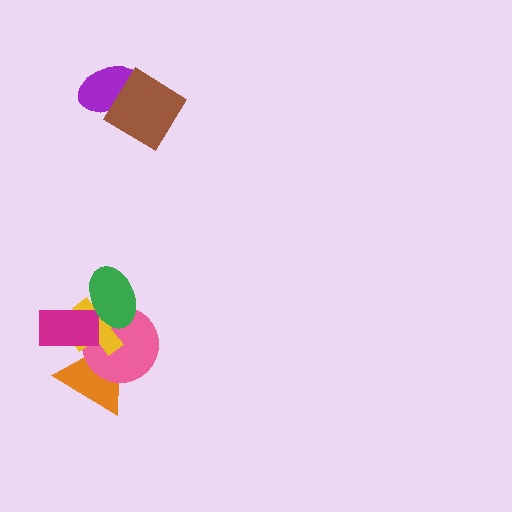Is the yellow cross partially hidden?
Yes, it is partially covered by another shape.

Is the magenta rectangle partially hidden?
Yes, it is partially covered by another shape.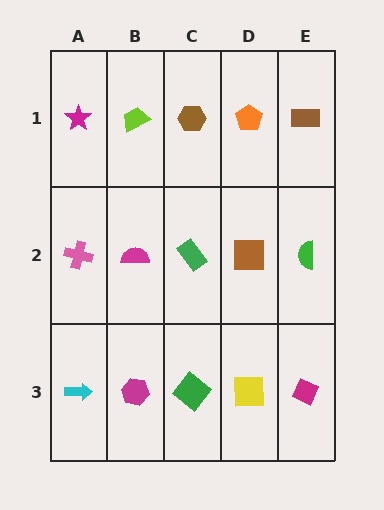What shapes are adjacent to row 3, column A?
A pink cross (row 2, column A), a magenta hexagon (row 3, column B).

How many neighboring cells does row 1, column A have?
2.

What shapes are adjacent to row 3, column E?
A green semicircle (row 2, column E), a yellow square (row 3, column D).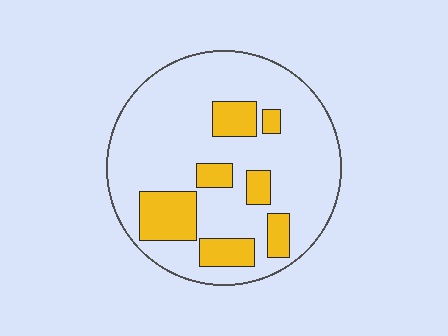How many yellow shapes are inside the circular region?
7.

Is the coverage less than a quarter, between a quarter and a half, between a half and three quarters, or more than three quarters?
Less than a quarter.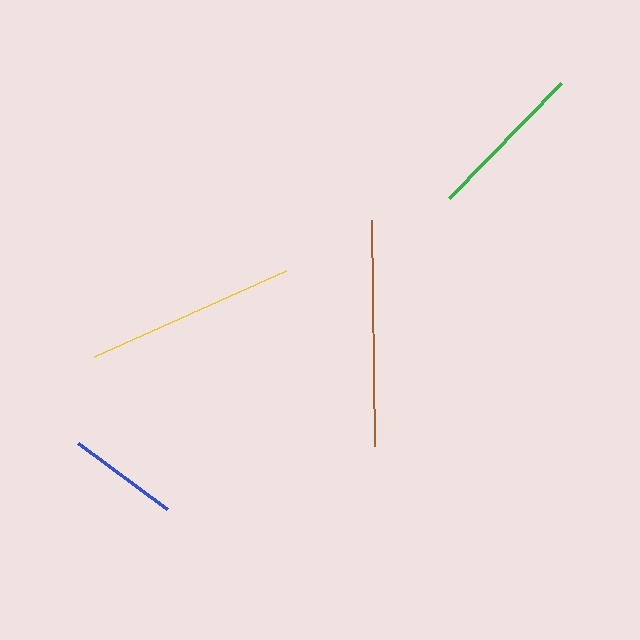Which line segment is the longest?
The brown line is the longest at approximately 226 pixels.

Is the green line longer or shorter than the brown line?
The brown line is longer than the green line.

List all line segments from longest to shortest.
From longest to shortest: brown, yellow, green, blue.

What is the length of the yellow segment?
The yellow segment is approximately 210 pixels long.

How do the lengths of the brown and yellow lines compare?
The brown and yellow lines are approximately the same length.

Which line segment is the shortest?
The blue line is the shortest at approximately 111 pixels.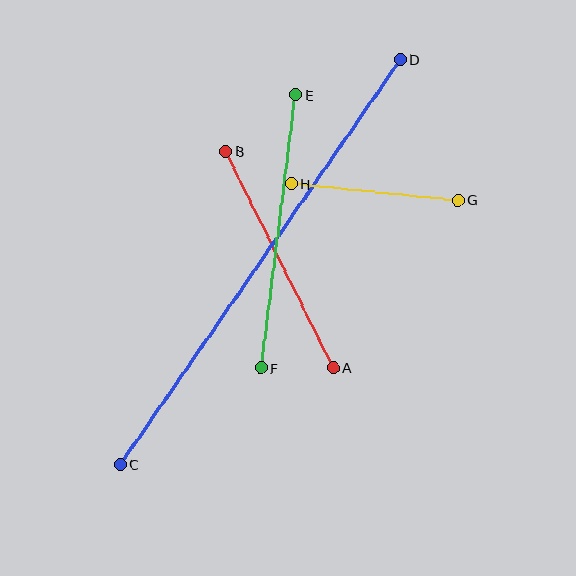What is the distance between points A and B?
The distance is approximately 241 pixels.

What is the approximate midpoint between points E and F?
The midpoint is at approximately (278, 231) pixels.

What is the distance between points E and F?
The distance is approximately 275 pixels.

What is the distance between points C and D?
The distance is approximately 492 pixels.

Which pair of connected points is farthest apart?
Points C and D are farthest apart.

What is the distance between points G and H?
The distance is approximately 168 pixels.